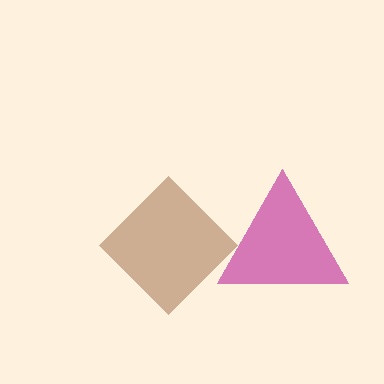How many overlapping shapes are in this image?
There are 2 overlapping shapes in the image.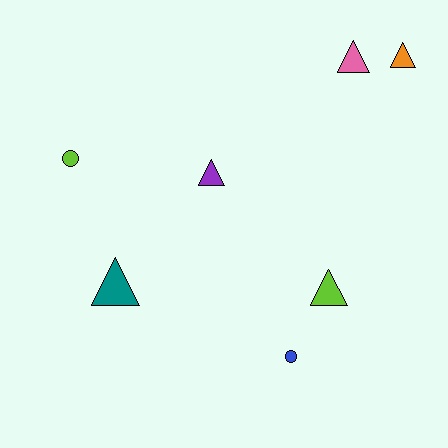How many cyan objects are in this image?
There are no cyan objects.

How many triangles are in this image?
There are 5 triangles.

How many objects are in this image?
There are 7 objects.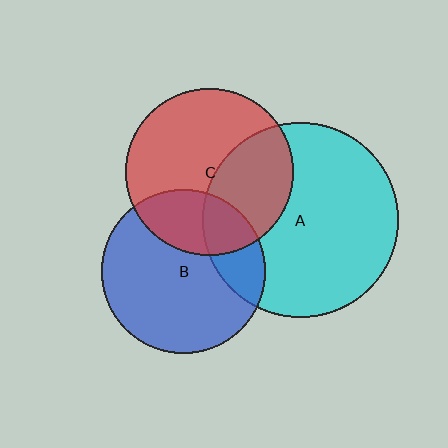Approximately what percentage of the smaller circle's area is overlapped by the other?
Approximately 20%.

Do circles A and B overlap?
Yes.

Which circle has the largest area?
Circle A (cyan).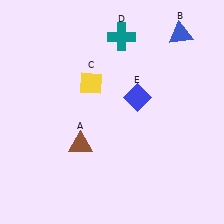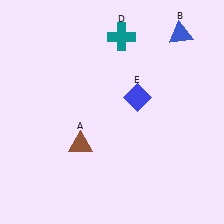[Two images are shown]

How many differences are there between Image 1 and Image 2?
There is 1 difference between the two images.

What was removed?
The yellow diamond (C) was removed in Image 2.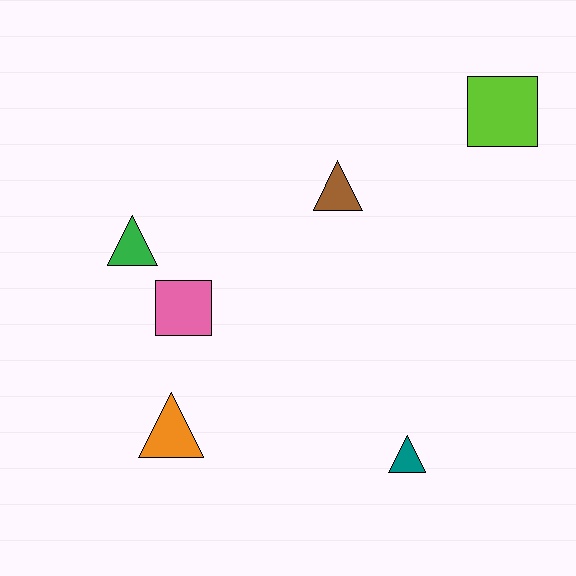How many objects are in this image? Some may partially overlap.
There are 6 objects.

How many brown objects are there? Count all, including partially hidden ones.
There is 1 brown object.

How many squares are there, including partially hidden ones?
There are 2 squares.